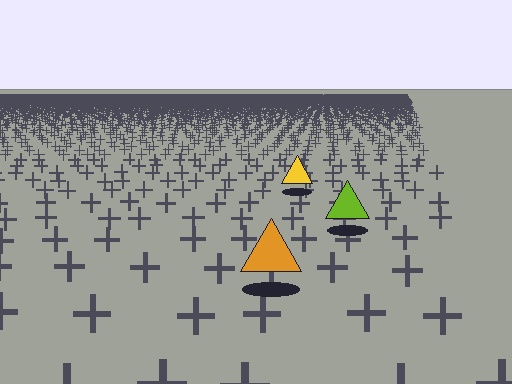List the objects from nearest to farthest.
From nearest to farthest: the orange triangle, the lime triangle, the yellow triangle.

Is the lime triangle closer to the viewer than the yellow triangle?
Yes. The lime triangle is closer — you can tell from the texture gradient: the ground texture is coarser near it.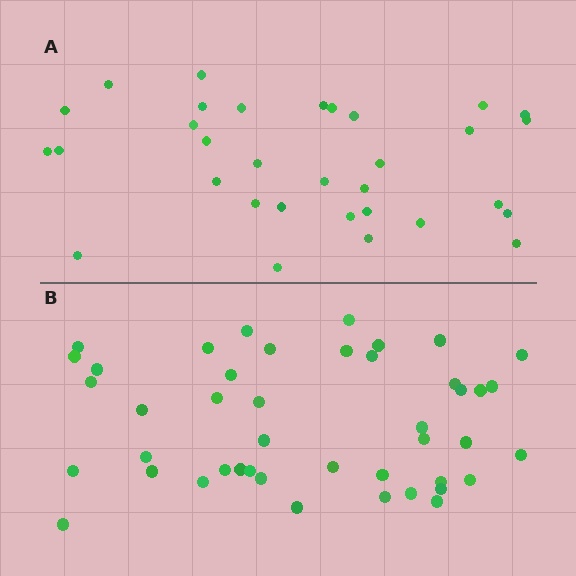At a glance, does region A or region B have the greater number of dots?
Region B (the bottom region) has more dots.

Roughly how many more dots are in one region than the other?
Region B has roughly 12 or so more dots than region A.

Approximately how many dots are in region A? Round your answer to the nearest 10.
About 30 dots. (The exact count is 32, which rounds to 30.)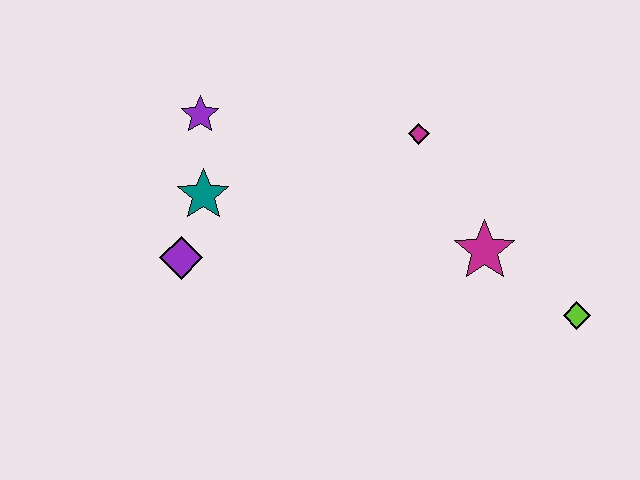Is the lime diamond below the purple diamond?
Yes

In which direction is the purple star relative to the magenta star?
The purple star is to the left of the magenta star.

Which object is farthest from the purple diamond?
The lime diamond is farthest from the purple diamond.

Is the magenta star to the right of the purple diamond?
Yes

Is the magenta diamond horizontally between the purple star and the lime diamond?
Yes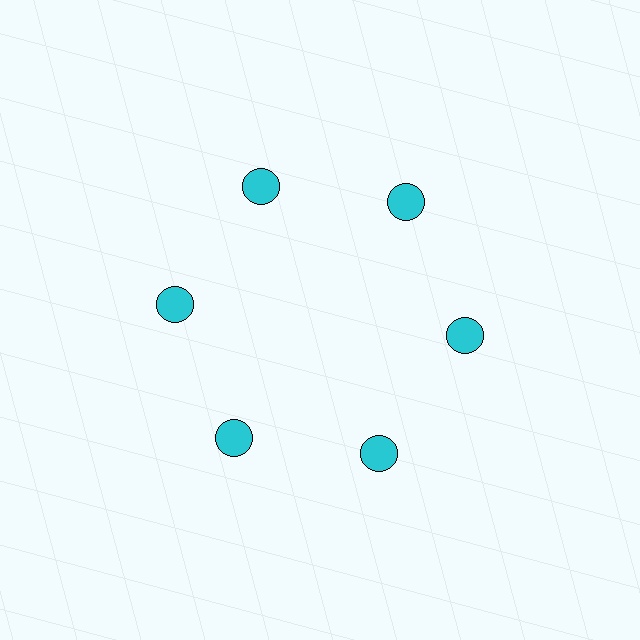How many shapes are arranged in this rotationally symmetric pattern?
There are 6 shapes, arranged in 6 groups of 1.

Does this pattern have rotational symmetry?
Yes, this pattern has 6-fold rotational symmetry. It looks the same after rotating 60 degrees around the center.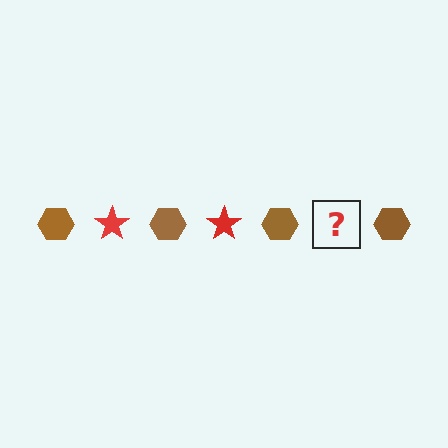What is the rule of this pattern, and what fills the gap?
The rule is that the pattern alternates between brown hexagon and red star. The gap should be filled with a red star.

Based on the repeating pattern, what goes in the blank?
The blank should be a red star.